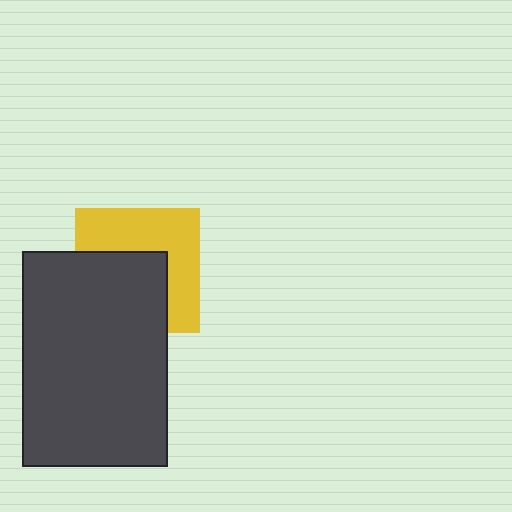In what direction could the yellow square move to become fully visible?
The yellow square could move toward the upper-right. That would shift it out from behind the dark gray rectangle entirely.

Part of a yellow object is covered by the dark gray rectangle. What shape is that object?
It is a square.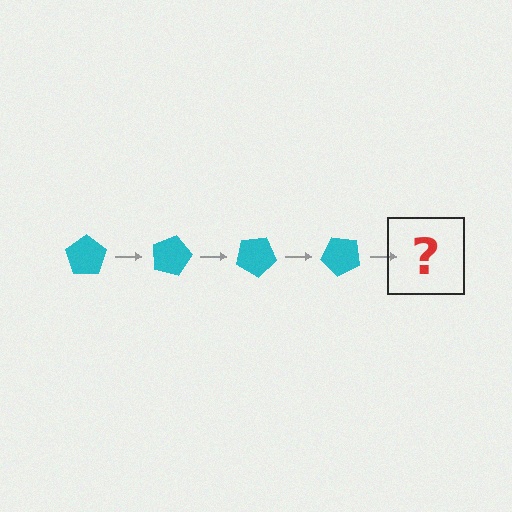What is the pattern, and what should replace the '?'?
The pattern is that the pentagon rotates 15 degrees each step. The '?' should be a cyan pentagon rotated 60 degrees.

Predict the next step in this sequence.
The next step is a cyan pentagon rotated 60 degrees.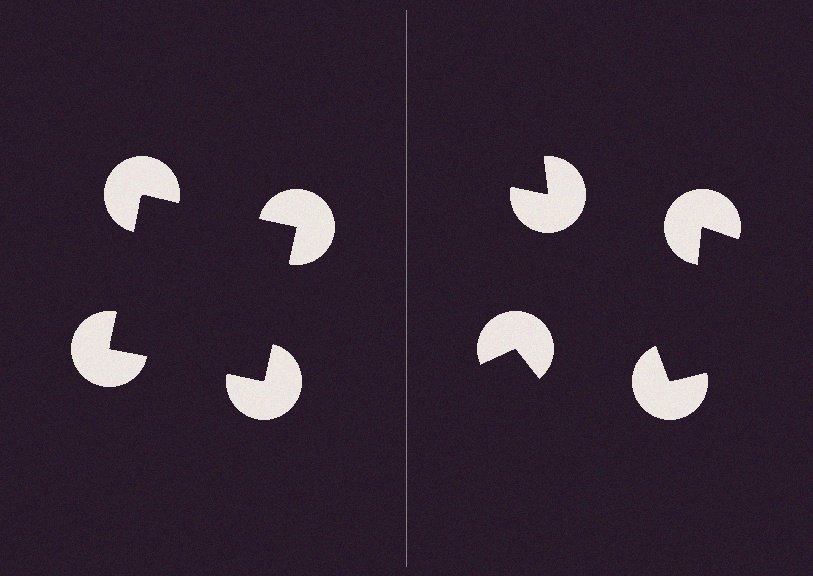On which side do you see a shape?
An illusory square appears on the left side. On the right side the wedge cuts are rotated, so no coherent shape forms.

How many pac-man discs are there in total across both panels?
8 — 4 on each side.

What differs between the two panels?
The pac-man discs are positioned identically on both sides; only the wedge orientations differ. On the left they align to a square; on the right they are misaligned.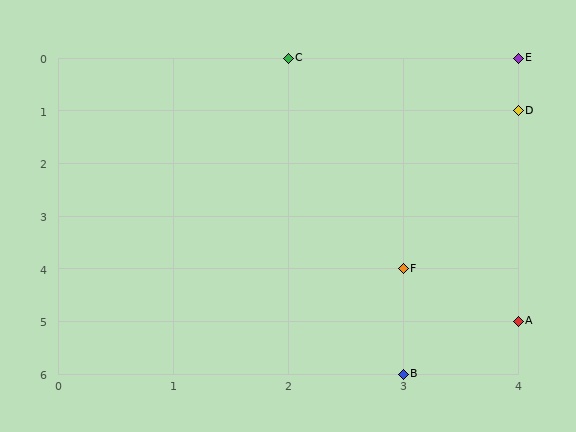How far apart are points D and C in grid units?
Points D and C are 2 columns and 1 row apart (about 2.2 grid units diagonally).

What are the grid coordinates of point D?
Point D is at grid coordinates (4, 1).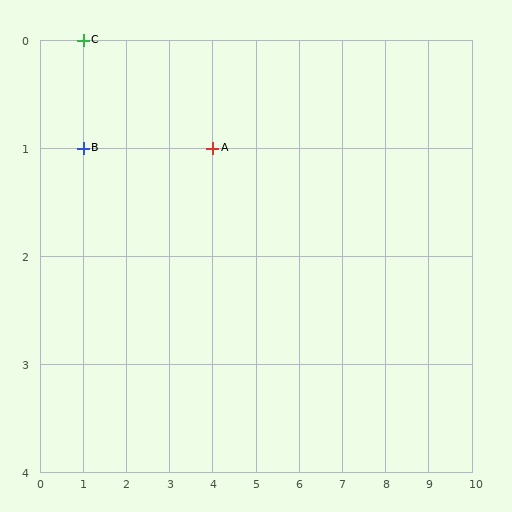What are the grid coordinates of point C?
Point C is at grid coordinates (1, 0).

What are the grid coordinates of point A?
Point A is at grid coordinates (4, 1).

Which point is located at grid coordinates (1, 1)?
Point B is at (1, 1).